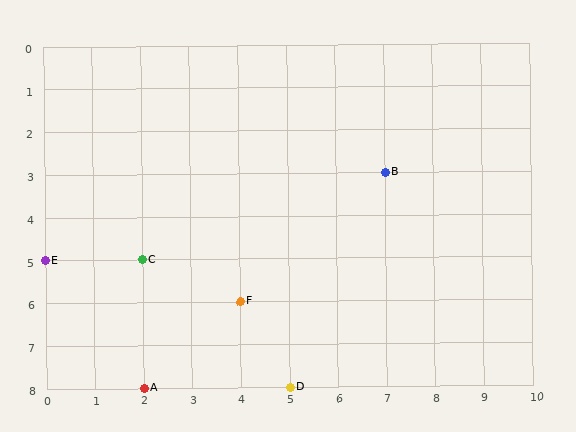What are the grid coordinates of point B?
Point B is at grid coordinates (7, 3).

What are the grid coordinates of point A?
Point A is at grid coordinates (2, 8).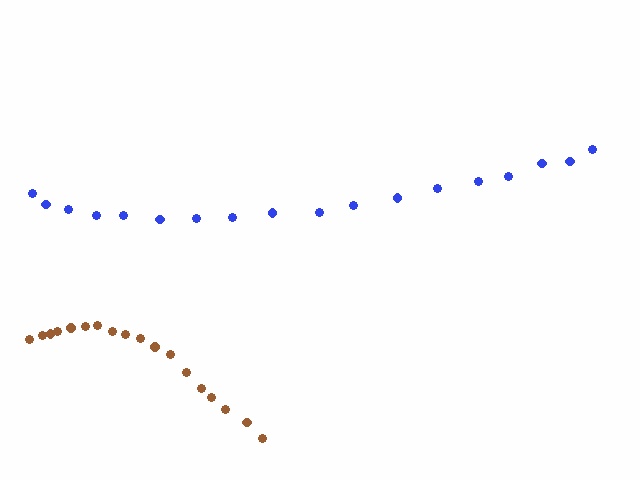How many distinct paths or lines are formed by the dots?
There are 2 distinct paths.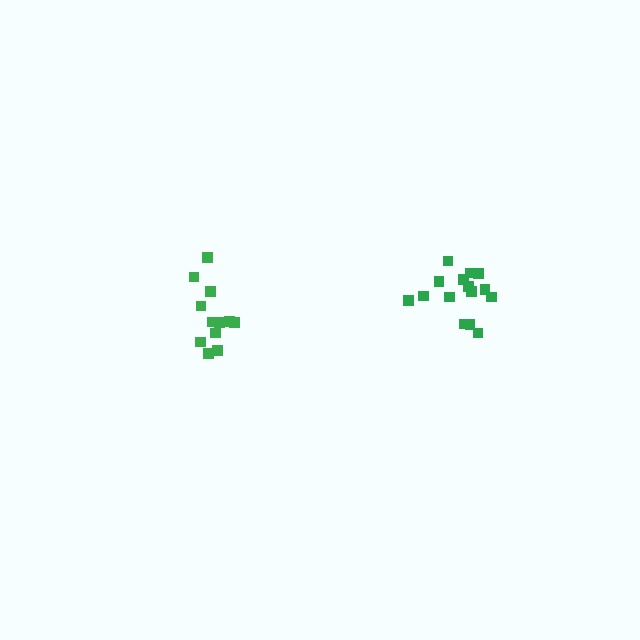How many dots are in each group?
Group 1: 15 dots, Group 2: 12 dots (27 total).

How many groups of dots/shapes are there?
There are 2 groups.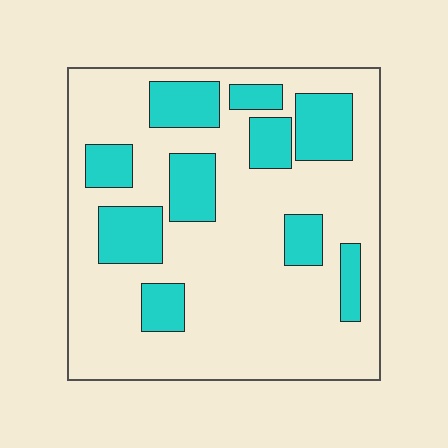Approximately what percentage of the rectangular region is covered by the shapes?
Approximately 25%.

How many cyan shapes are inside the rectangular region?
10.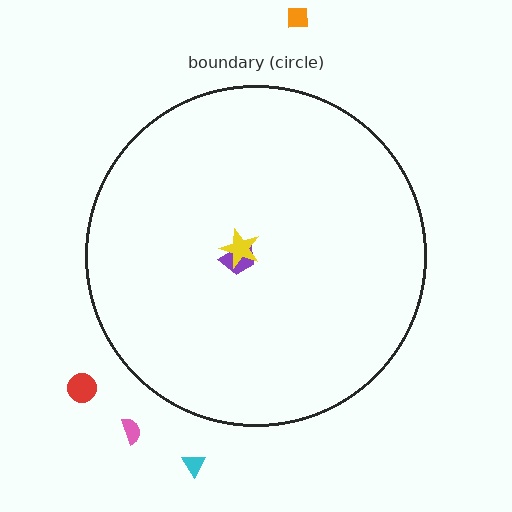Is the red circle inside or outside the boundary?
Outside.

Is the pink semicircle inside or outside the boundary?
Outside.